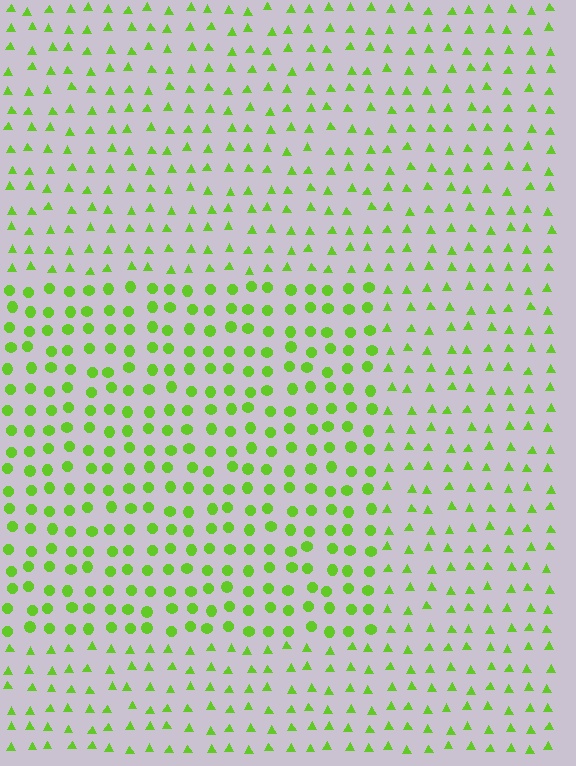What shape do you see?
I see a rectangle.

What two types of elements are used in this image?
The image uses circles inside the rectangle region and triangles outside it.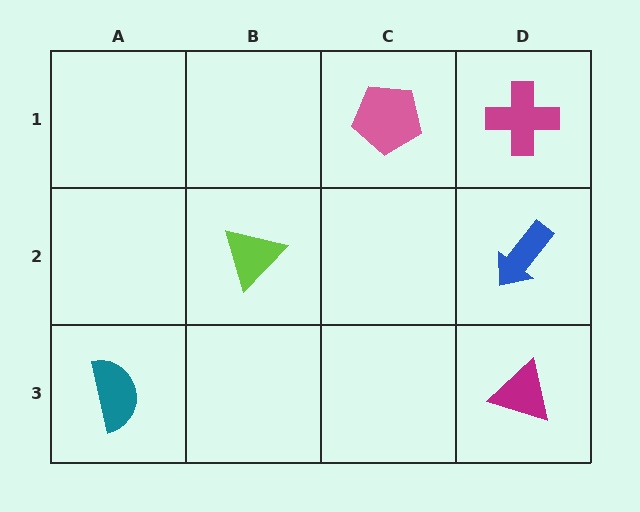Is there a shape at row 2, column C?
No, that cell is empty.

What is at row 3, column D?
A magenta triangle.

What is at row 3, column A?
A teal semicircle.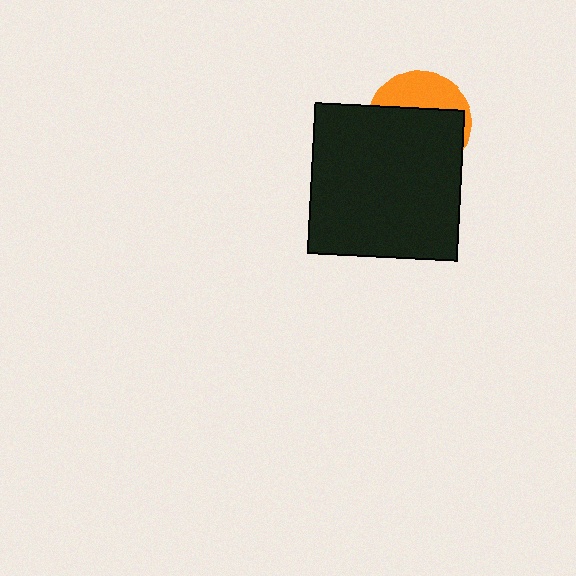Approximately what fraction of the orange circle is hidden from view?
Roughly 65% of the orange circle is hidden behind the black square.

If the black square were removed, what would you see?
You would see the complete orange circle.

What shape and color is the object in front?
The object in front is a black square.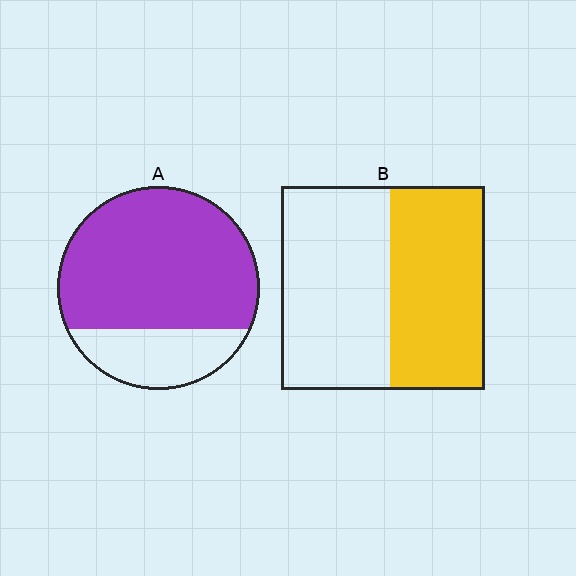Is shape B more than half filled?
Roughly half.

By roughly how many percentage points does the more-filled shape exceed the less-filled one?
By roughly 30 percentage points (A over B).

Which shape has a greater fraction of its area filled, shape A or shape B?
Shape A.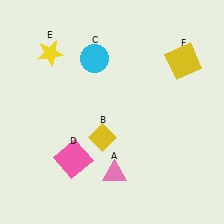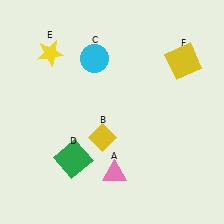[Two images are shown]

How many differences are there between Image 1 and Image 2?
There is 1 difference between the two images.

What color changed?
The square (D) changed from pink in Image 1 to green in Image 2.